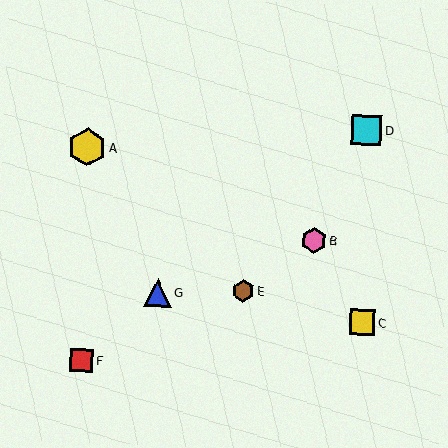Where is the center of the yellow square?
The center of the yellow square is at (362, 322).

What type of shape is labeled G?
Shape G is a blue triangle.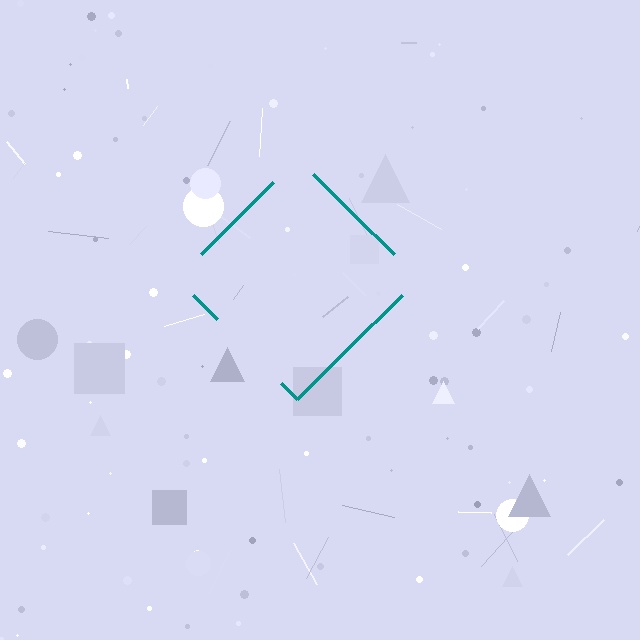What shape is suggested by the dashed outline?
The dashed outline suggests a diamond.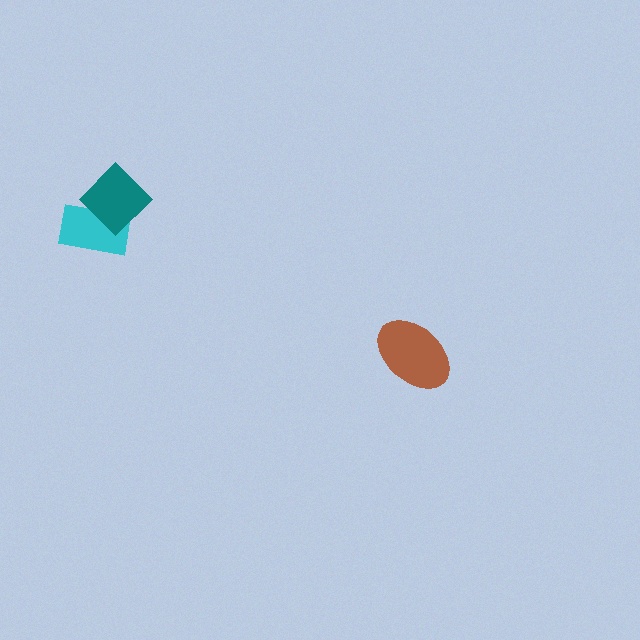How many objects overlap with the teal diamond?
1 object overlaps with the teal diamond.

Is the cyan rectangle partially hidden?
Yes, it is partially covered by another shape.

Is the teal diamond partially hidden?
No, no other shape covers it.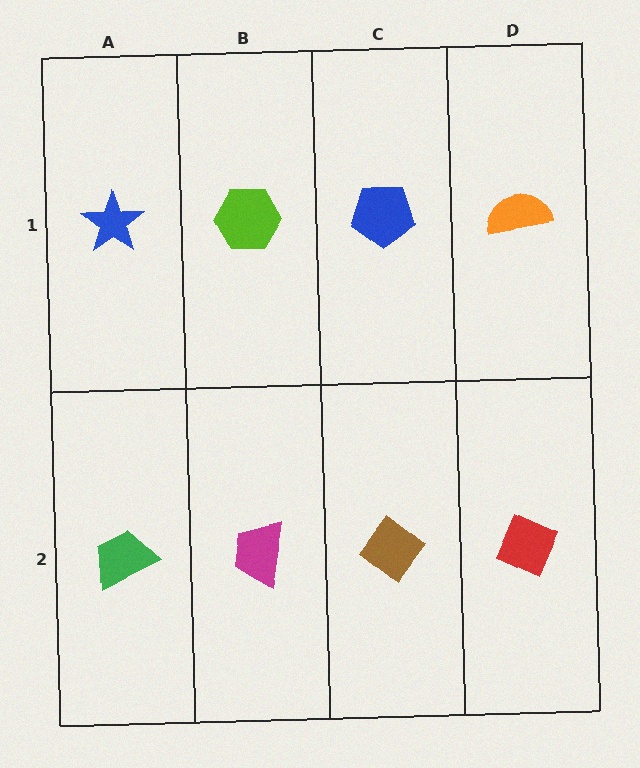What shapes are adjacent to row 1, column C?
A brown diamond (row 2, column C), a lime hexagon (row 1, column B), an orange semicircle (row 1, column D).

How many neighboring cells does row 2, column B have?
3.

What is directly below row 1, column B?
A magenta trapezoid.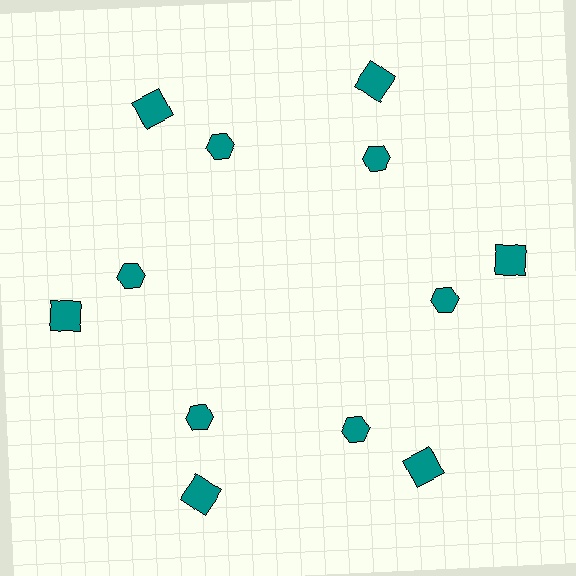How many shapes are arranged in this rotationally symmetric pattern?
There are 12 shapes, arranged in 6 groups of 2.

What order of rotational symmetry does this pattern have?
This pattern has 6-fold rotational symmetry.